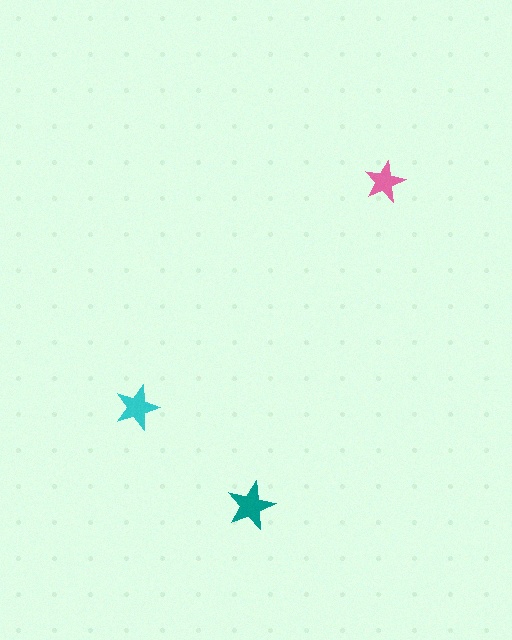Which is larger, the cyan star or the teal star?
The teal one.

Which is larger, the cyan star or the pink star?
The cyan one.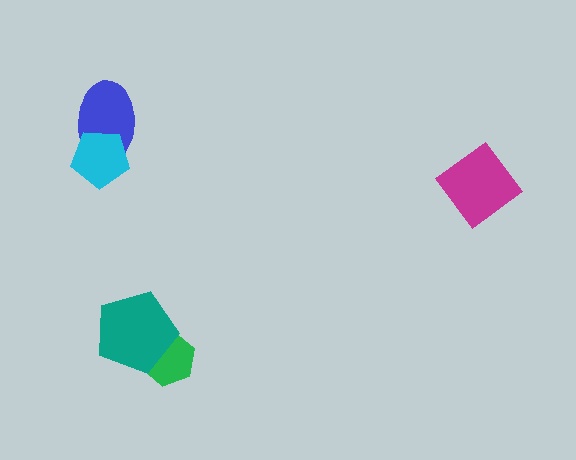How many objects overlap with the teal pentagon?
1 object overlaps with the teal pentagon.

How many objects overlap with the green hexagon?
1 object overlaps with the green hexagon.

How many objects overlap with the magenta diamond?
0 objects overlap with the magenta diamond.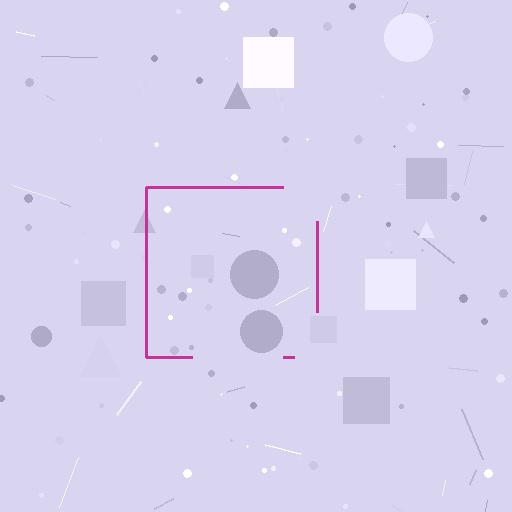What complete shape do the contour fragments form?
The contour fragments form a square.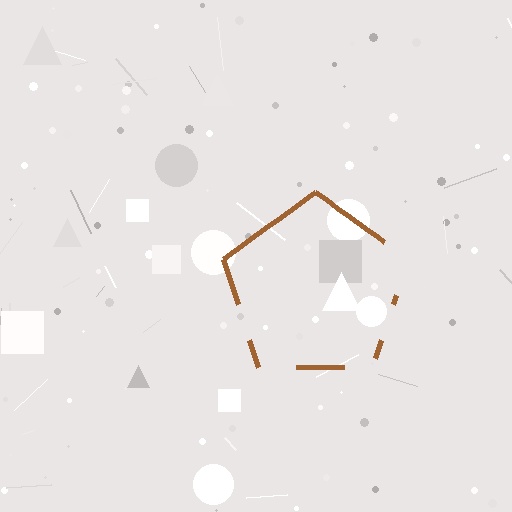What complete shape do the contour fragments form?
The contour fragments form a pentagon.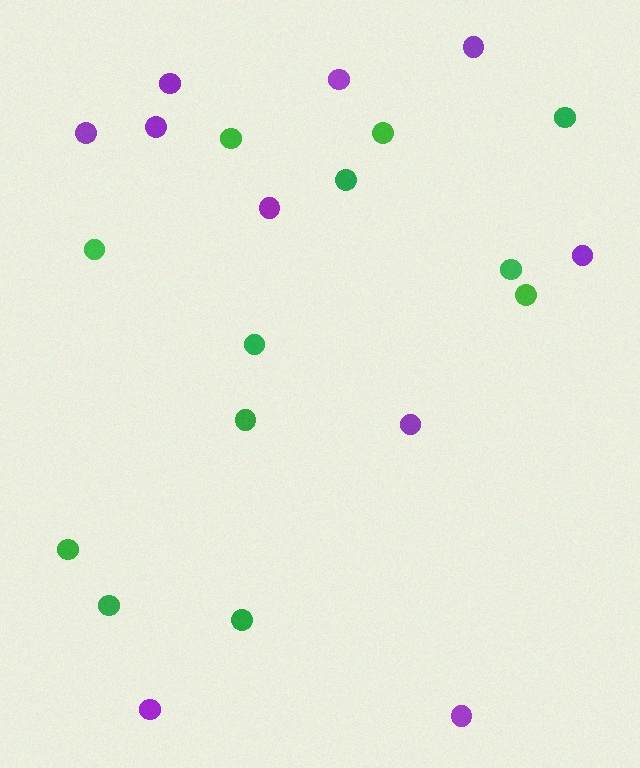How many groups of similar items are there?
There are 2 groups: one group of green circles (12) and one group of purple circles (10).